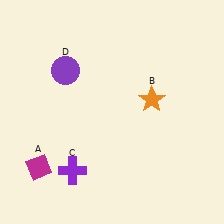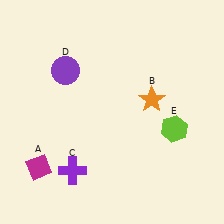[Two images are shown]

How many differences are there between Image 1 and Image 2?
There is 1 difference between the two images.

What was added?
A lime hexagon (E) was added in Image 2.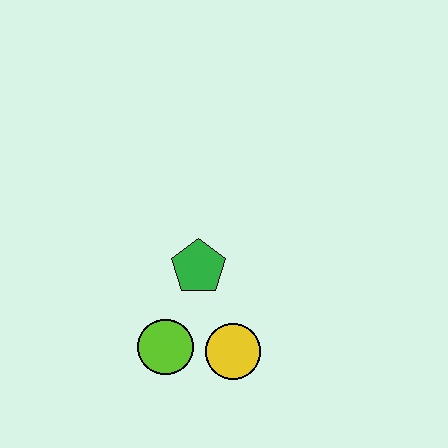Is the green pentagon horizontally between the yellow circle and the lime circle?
Yes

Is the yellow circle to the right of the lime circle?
Yes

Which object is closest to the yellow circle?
The lime circle is closest to the yellow circle.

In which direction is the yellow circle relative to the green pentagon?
The yellow circle is below the green pentagon.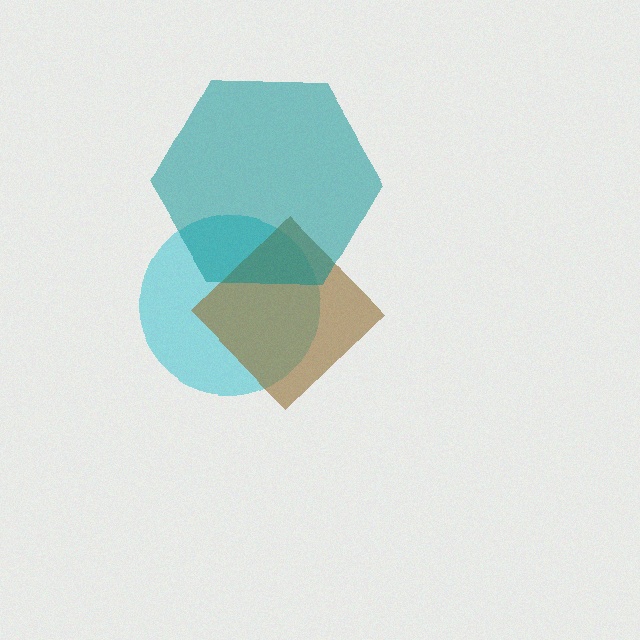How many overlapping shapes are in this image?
There are 3 overlapping shapes in the image.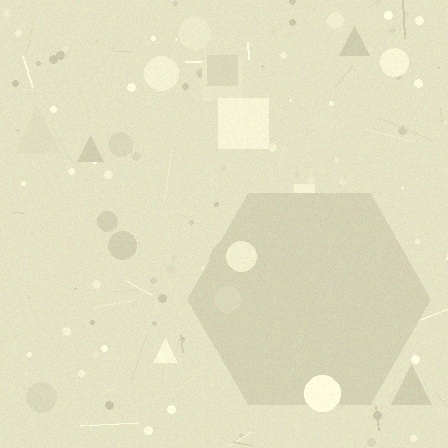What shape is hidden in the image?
A hexagon is hidden in the image.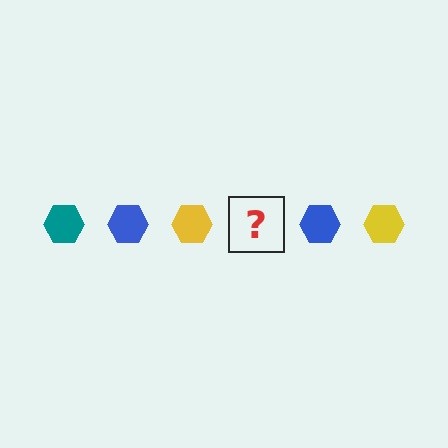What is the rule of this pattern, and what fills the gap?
The rule is that the pattern cycles through teal, blue, yellow hexagons. The gap should be filled with a teal hexagon.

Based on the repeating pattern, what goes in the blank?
The blank should be a teal hexagon.